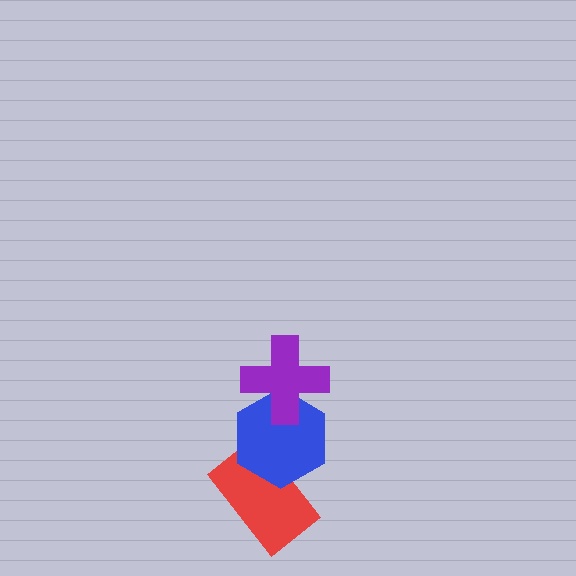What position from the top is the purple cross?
The purple cross is 1st from the top.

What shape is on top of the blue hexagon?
The purple cross is on top of the blue hexagon.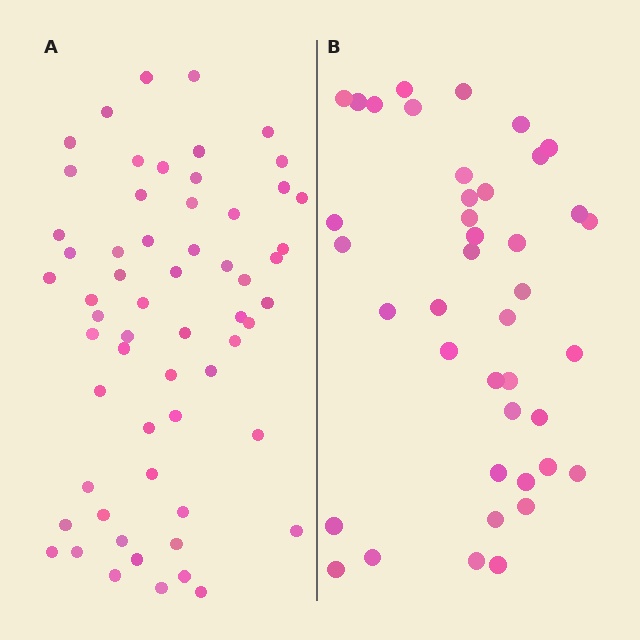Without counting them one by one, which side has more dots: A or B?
Region A (the left region) has more dots.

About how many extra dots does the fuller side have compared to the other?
Region A has approximately 20 more dots than region B.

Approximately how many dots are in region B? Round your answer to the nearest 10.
About 40 dots. (The exact count is 41, which rounds to 40.)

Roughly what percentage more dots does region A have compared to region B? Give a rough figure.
About 45% more.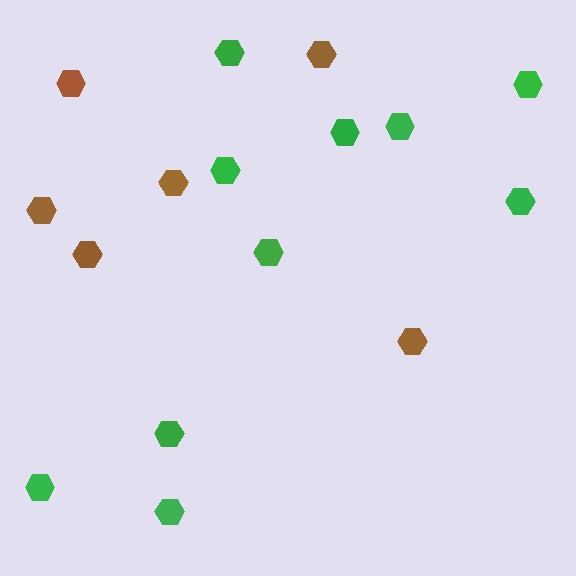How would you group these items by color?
There are 2 groups: one group of brown hexagons (6) and one group of green hexagons (10).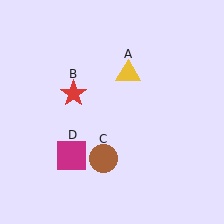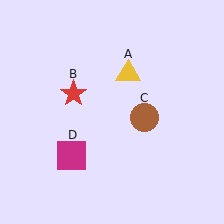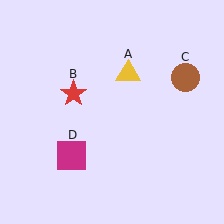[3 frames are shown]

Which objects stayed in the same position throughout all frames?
Yellow triangle (object A) and red star (object B) and magenta square (object D) remained stationary.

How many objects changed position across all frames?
1 object changed position: brown circle (object C).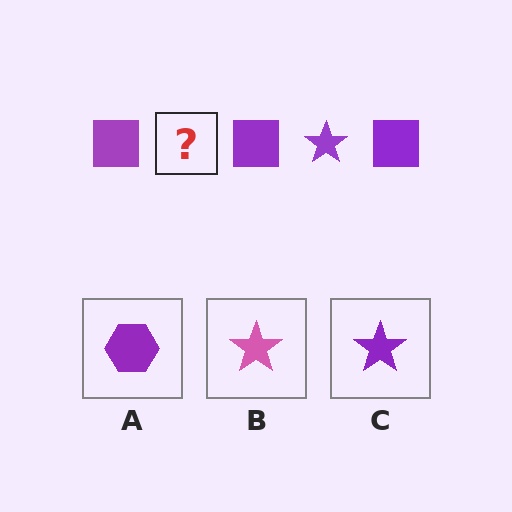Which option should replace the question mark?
Option C.